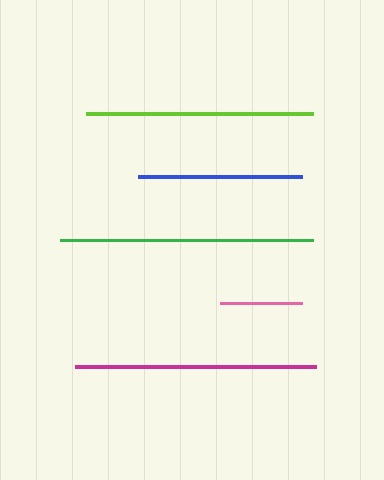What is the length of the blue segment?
The blue segment is approximately 164 pixels long.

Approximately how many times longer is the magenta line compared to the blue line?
The magenta line is approximately 1.5 times the length of the blue line.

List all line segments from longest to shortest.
From longest to shortest: green, magenta, lime, blue, pink.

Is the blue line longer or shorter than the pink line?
The blue line is longer than the pink line.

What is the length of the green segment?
The green segment is approximately 253 pixels long.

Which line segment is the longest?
The green line is the longest at approximately 253 pixels.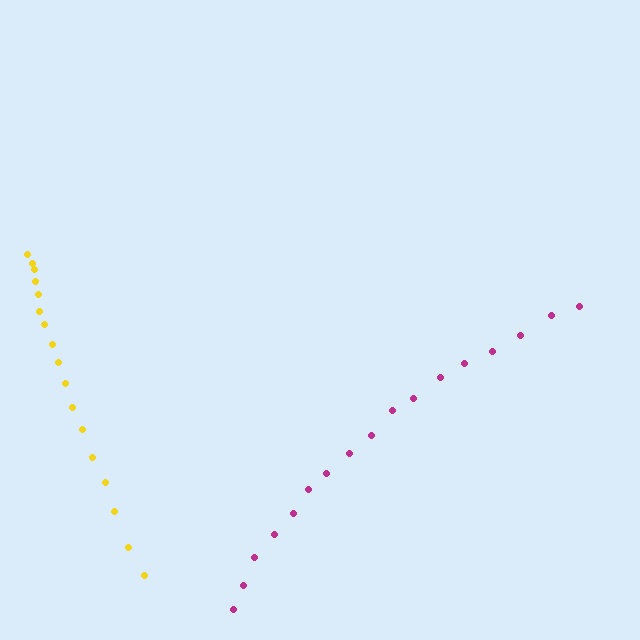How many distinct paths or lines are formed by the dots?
There are 2 distinct paths.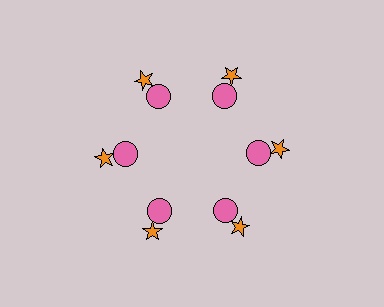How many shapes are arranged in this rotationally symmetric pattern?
There are 12 shapes, arranged in 6 groups of 2.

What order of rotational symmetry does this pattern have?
This pattern has 6-fold rotational symmetry.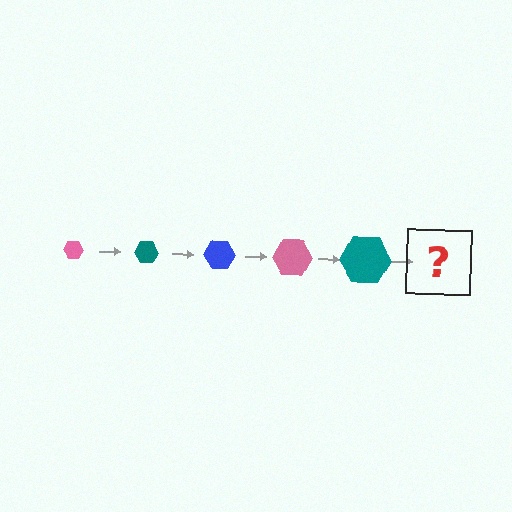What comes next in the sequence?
The next element should be a blue hexagon, larger than the previous one.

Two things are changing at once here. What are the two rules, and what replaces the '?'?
The two rules are that the hexagon grows larger each step and the color cycles through pink, teal, and blue. The '?' should be a blue hexagon, larger than the previous one.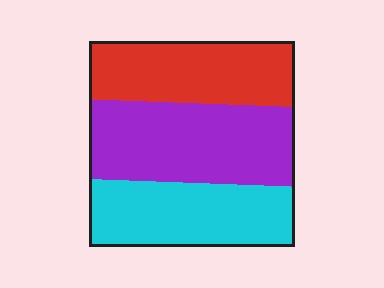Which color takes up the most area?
Purple, at roughly 40%.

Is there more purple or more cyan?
Purple.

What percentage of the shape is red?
Red covers around 30% of the shape.